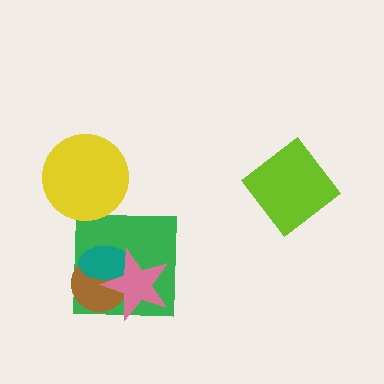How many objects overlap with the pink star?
3 objects overlap with the pink star.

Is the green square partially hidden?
Yes, it is partially covered by another shape.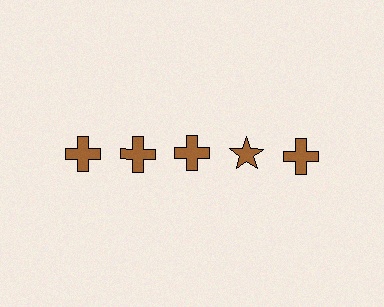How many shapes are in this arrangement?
There are 5 shapes arranged in a grid pattern.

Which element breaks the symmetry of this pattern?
The brown star in the top row, second from right column breaks the symmetry. All other shapes are brown crosses.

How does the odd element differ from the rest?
It has a different shape: star instead of cross.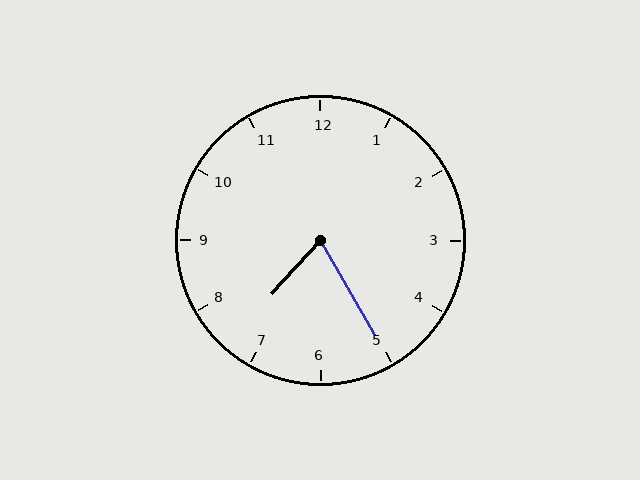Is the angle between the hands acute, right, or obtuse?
It is acute.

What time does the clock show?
7:25.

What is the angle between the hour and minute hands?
Approximately 72 degrees.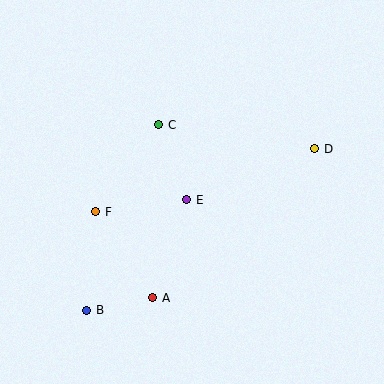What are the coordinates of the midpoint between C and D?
The midpoint between C and D is at (237, 137).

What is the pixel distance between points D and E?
The distance between D and E is 138 pixels.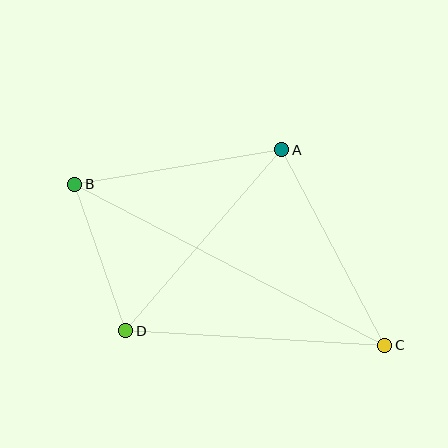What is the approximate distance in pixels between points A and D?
The distance between A and D is approximately 239 pixels.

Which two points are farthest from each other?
Points B and C are farthest from each other.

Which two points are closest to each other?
Points B and D are closest to each other.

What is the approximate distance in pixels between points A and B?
The distance between A and B is approximately 210 pixels.